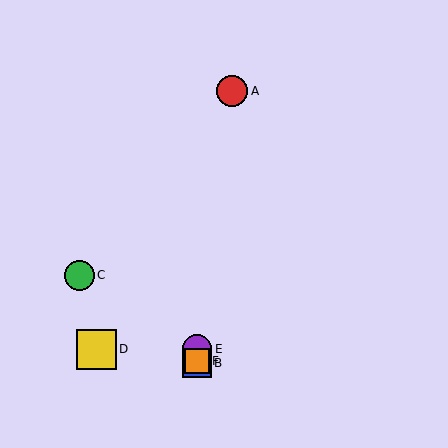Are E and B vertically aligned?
Yes, both are at x≈197.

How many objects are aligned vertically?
3 objects (B, E, F) are aligned vertically.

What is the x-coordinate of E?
Object E is at x≈197.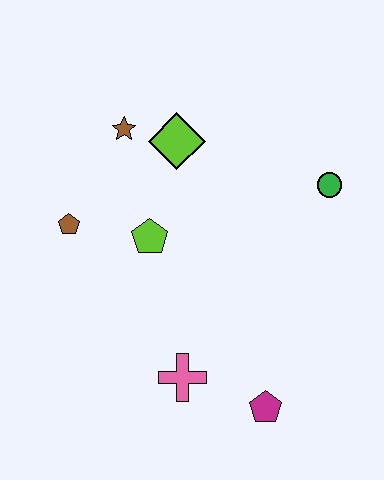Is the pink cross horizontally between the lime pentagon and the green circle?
Yes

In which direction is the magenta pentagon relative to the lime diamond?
The magenta pentagon is below the lime diamond.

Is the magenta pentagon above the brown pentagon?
No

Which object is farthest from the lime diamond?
The magenta pentagon is farthest from the lime diamond.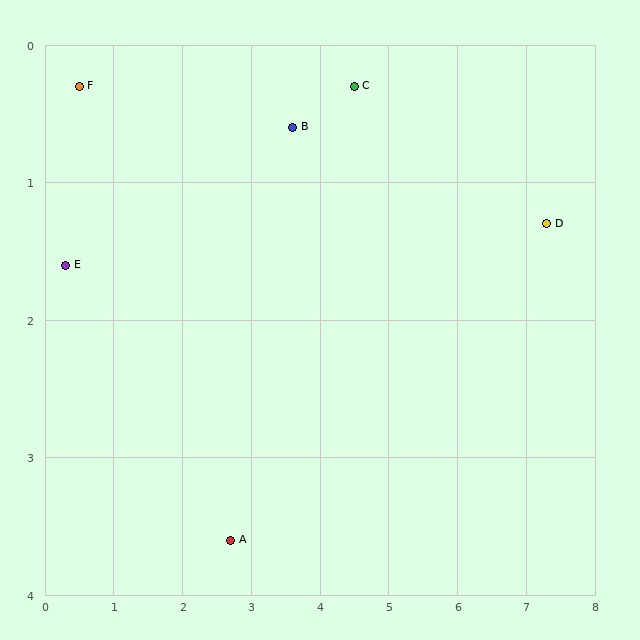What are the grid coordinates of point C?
Point C is at approximately (4.5, 0.3).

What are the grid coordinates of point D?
Point D is at approximately (7.3, 1.3).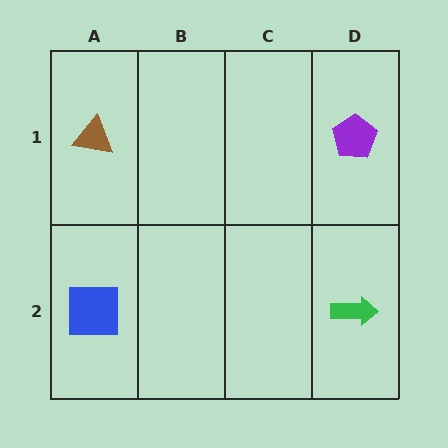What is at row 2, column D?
A green arrow.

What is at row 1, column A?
A brown triangle.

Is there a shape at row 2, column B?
No, that cell is empty.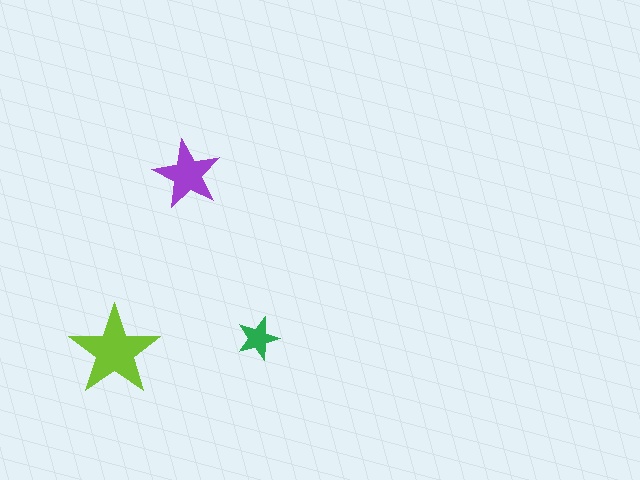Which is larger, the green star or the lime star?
The lime one.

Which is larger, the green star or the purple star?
The purple one.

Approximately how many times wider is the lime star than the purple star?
About 1.5 times wider.